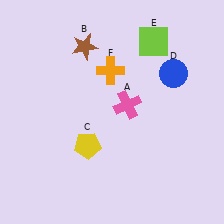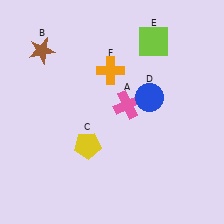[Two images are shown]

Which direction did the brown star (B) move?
The brown star (B) moved left.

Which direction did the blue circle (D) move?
The blue circle (D) moved left.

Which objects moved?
The objects that moved are: the brown star (B), the blue circle (D).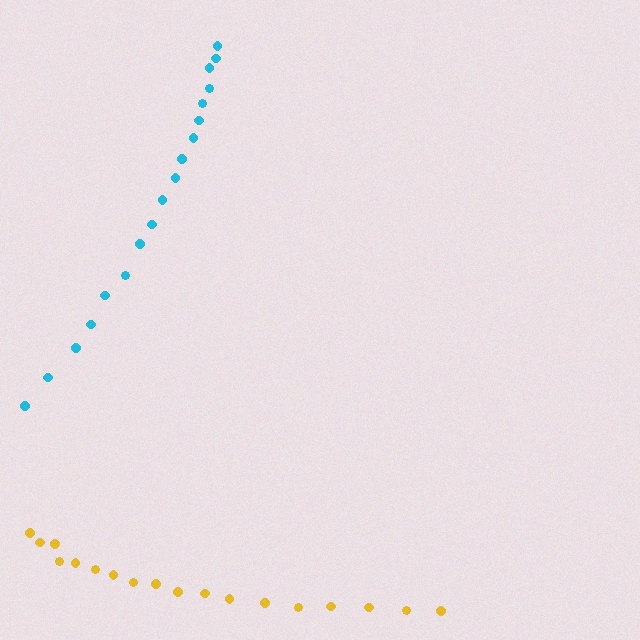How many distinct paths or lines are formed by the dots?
There are 2 distinct paths.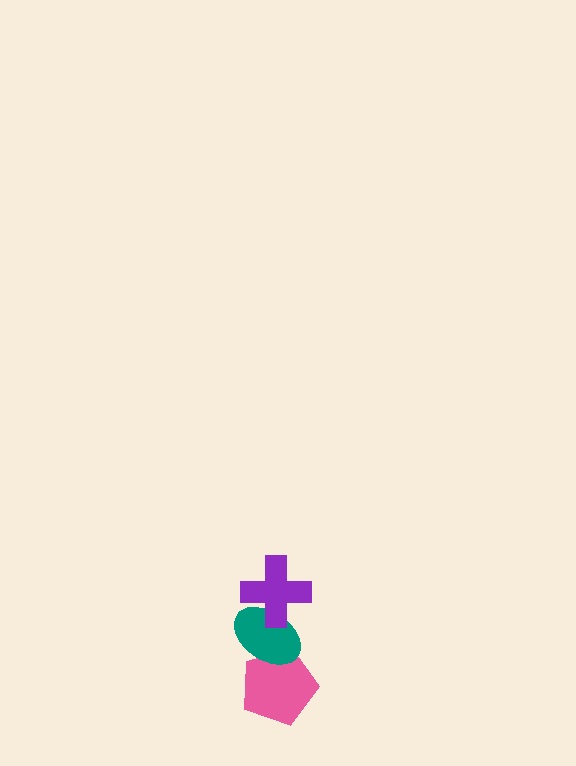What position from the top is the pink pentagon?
The pink pentagon is 3rd from the top.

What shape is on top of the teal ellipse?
The purple cross is on top of the teal ellipse.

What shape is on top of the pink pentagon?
The teal ellipse is on top of the pink pentagon.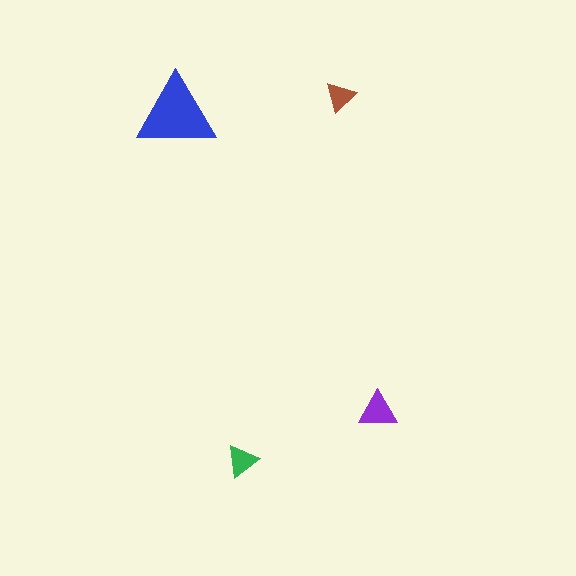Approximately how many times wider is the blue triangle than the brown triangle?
About 2.5 times wider.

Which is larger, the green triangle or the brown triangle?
The green one.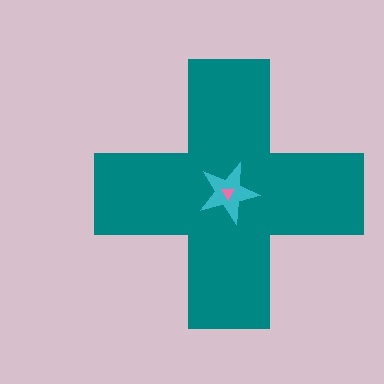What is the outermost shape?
The teal cross.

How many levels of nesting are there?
3.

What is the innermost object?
The pink triangle.